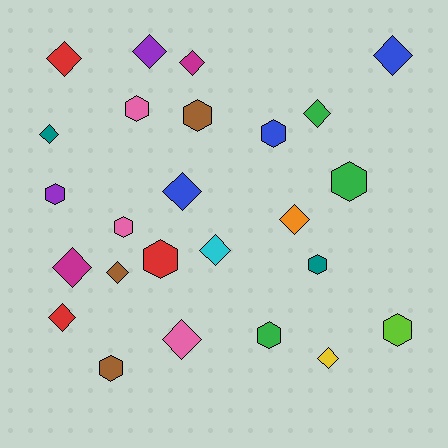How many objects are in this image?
There are 25 objects.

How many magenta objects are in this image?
There are 2 magenta objects.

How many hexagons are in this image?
There are 11 hexagons.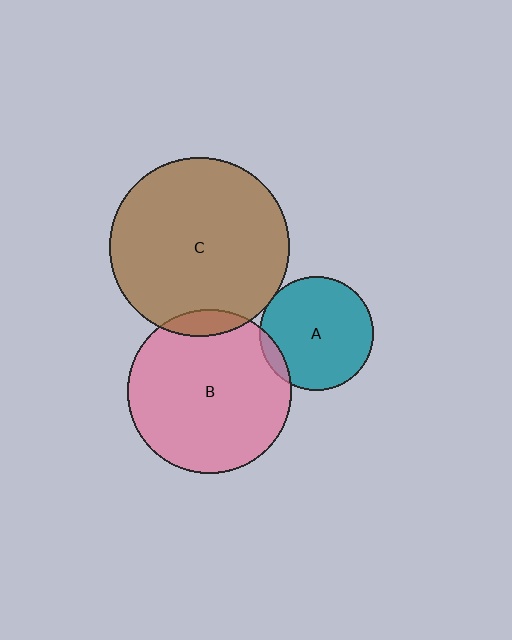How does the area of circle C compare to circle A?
Approximately 2.5 times.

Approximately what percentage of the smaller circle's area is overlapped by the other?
Approximately 10%.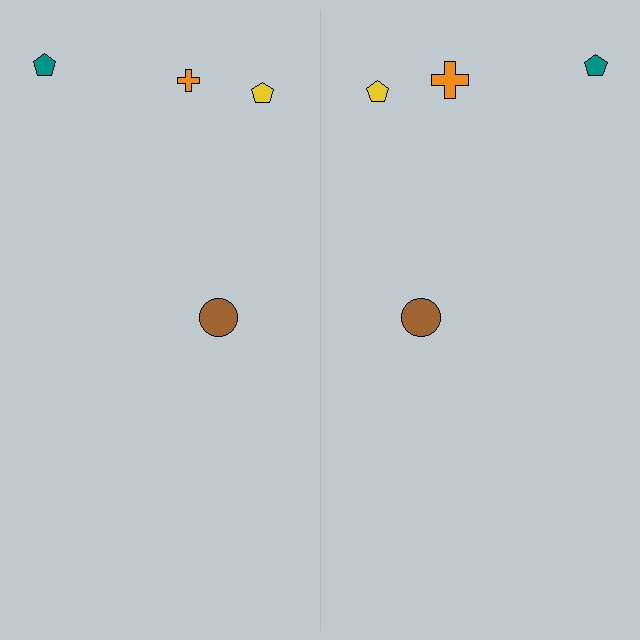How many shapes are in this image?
There are 8 shapes in this image.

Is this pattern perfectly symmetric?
No, the pattern is not perfectly symmetric. The orange cross on the right side has a different size than its mirror counterpart.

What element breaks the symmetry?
The orange cross on the right side has a different size than its mirror counterpart.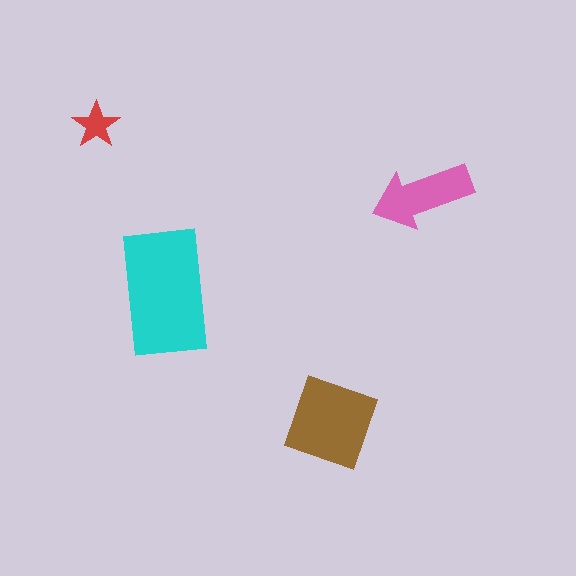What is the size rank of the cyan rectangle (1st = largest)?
1st.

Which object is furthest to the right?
The pink arrow is rightmost.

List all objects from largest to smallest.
The cyan rectangle, the brown diamond, the pink arrow, the red star.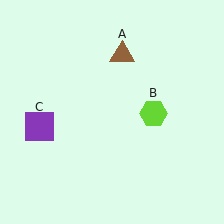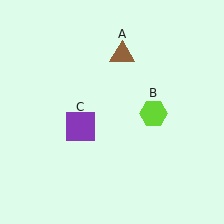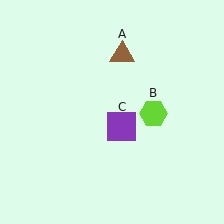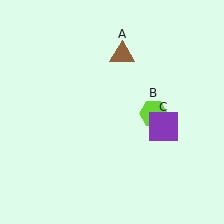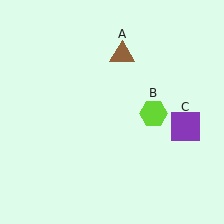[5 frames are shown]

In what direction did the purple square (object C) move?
The purple square (object C) moved right.